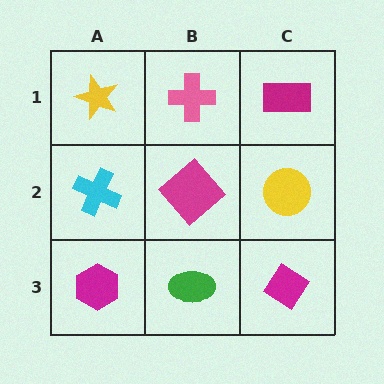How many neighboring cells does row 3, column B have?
3.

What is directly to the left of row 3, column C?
A green ellipse.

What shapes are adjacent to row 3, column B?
A magenta diamond (row 2, column B), a magenta hexagon (row 3, column A), a magenta diamond (row 3, column C).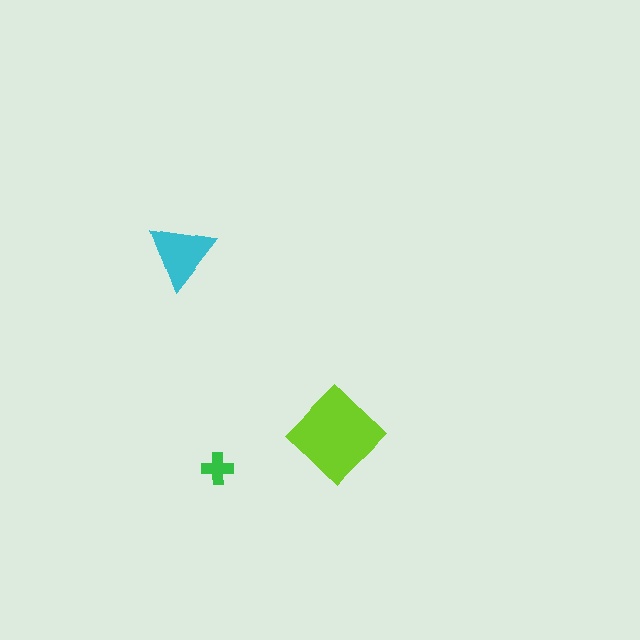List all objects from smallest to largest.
The green cross, the cyan triangle, the lime diamond.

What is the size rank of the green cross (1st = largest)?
3rd.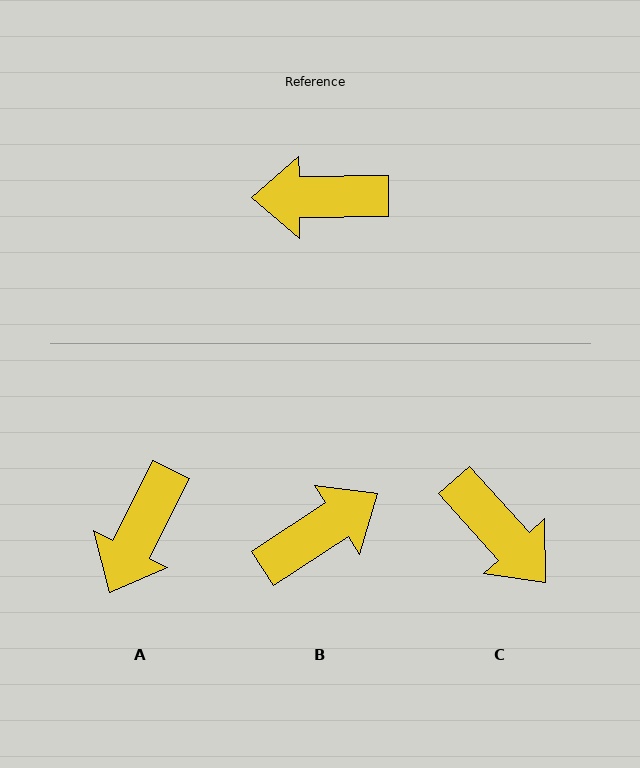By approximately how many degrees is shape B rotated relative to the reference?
Approximately 148 degrees clockwise.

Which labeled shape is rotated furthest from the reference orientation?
B, about 148 degrees away.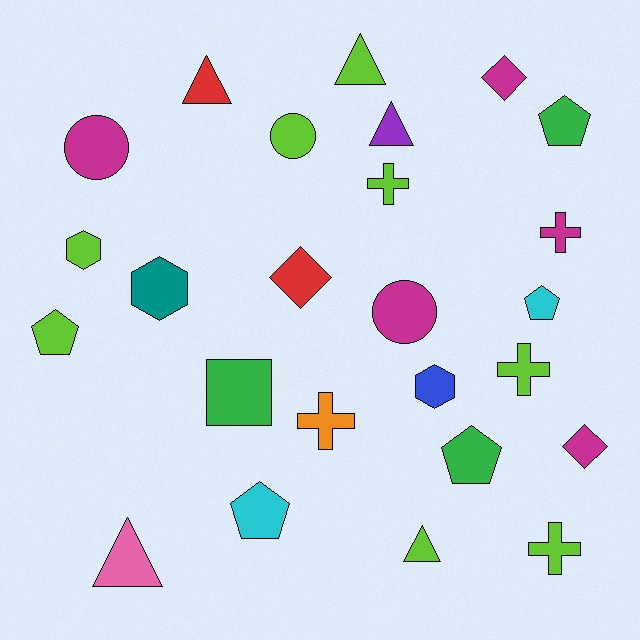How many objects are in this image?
There are 25 objects.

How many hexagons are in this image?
There are 3 hexagons.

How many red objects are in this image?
There are 2 red objects.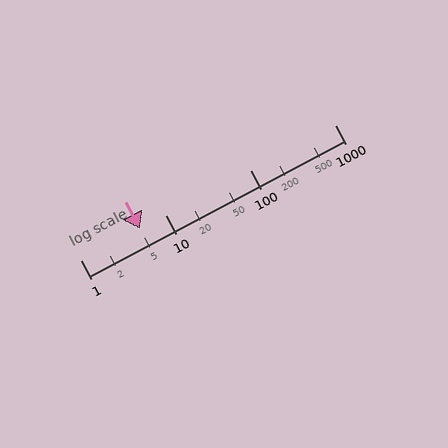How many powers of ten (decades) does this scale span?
The scale spans 3 decades, from 1 to 1000.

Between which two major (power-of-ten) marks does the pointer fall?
The pointer is between 1 and 10.